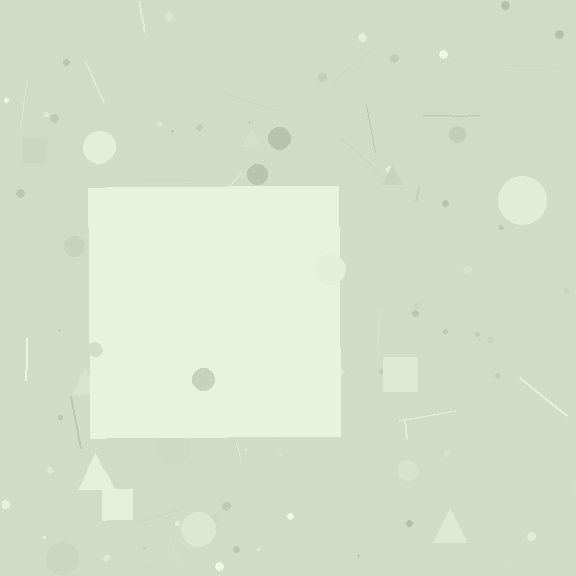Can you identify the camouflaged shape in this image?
The camouflaged shape is a square.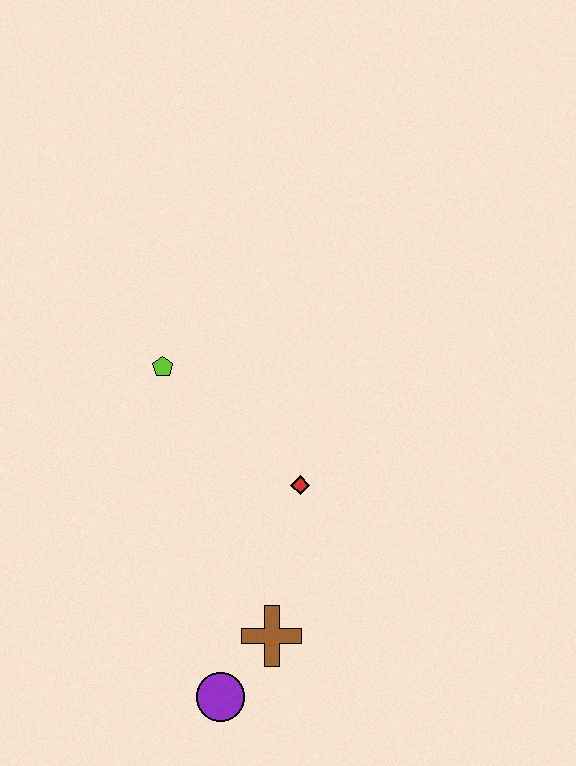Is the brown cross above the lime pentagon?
No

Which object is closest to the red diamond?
The brown cross is closest to the red diamond.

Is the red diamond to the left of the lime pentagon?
No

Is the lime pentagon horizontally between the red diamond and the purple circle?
No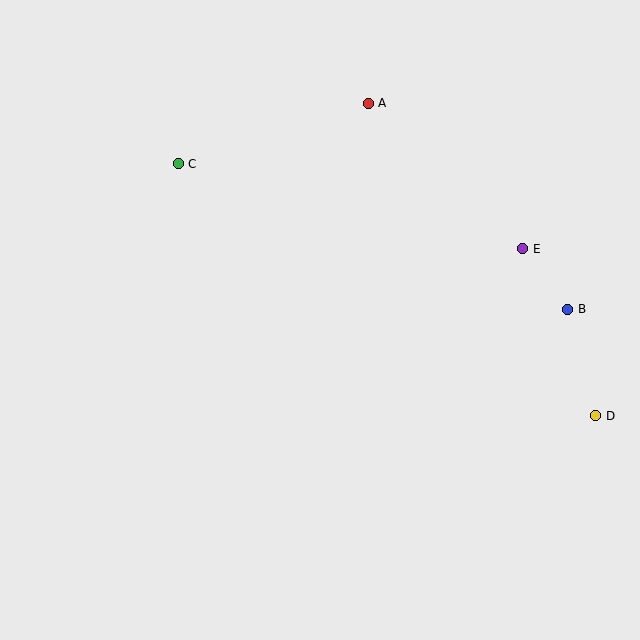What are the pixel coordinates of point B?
Point B is at (568, 309).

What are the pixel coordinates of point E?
Point E is at (523, 249).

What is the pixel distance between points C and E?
The distance between C and E is 355 pixels.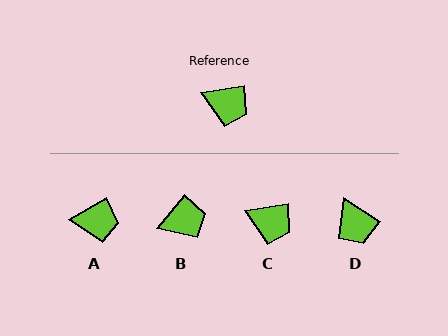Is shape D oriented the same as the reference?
No, it is off by about 41 degrees.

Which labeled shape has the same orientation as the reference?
C.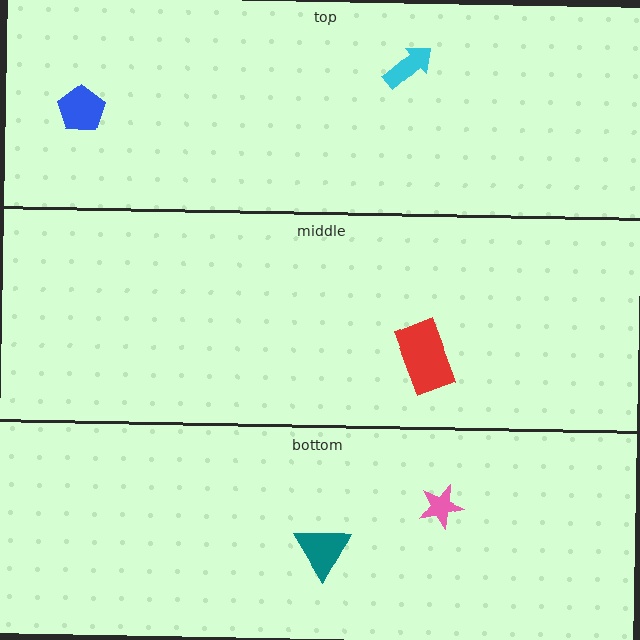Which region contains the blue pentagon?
The top region.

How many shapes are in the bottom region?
2.